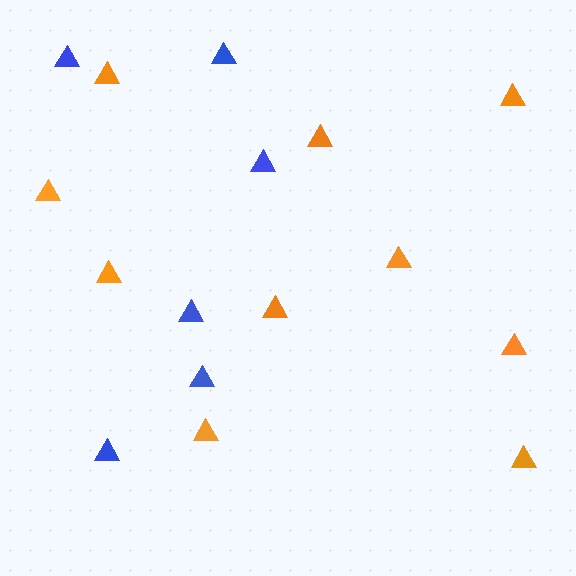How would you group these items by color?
There are 2 groups: one group of blue triangles (6) and one group of orange triangles (10).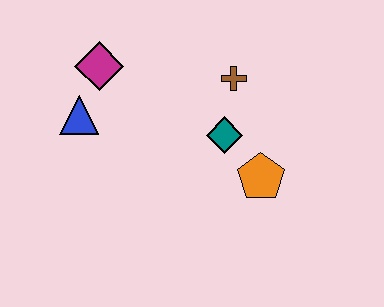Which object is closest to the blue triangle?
The magenta diamond is closest to the blue triangle.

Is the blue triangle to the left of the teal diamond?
Yes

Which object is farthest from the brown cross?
The blue triangle is farthest from the brown cross.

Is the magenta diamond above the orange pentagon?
Yes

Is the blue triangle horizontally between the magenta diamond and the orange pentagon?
No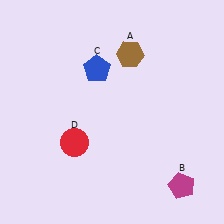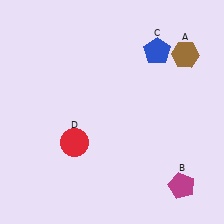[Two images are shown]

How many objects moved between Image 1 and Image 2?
2 objects moved between the two images.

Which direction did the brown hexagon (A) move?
The brown hexagon (A) moved right.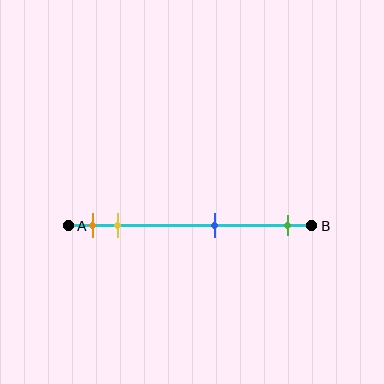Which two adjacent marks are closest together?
The orange and yellow marks are the closest adjacent pair.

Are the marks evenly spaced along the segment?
No, the marks are not evenly spaced.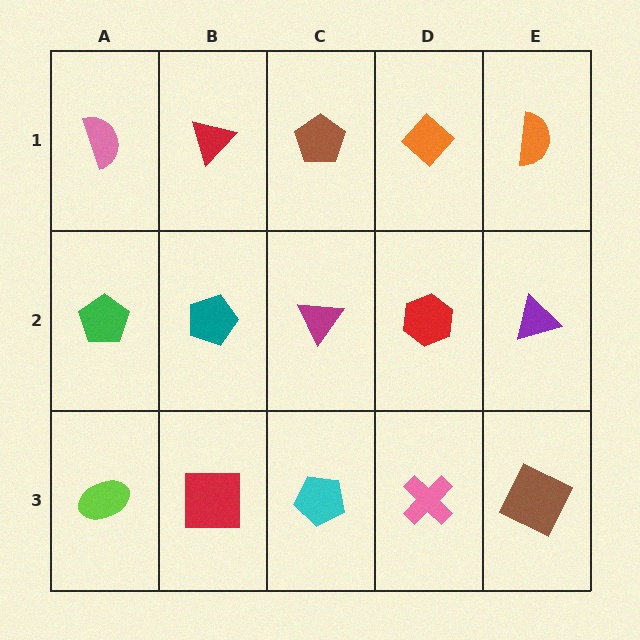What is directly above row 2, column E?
An orange semicircle.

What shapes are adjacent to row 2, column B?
A red triangle (row 1, column B), a red square (row 3, column B), a green pentagon (row 2, column A), a magenta triangle (row 2, column C).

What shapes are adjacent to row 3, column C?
A magenta triangle (row 2, column C), a red square (row 3, column B), a pink cross (row 3, column D).